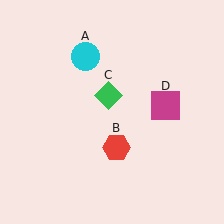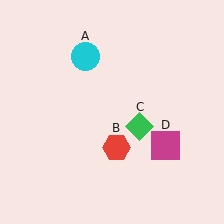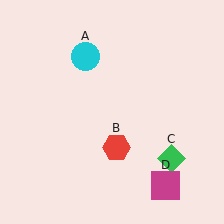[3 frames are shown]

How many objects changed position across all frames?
2 objects changed position: green diamond (object C), magenta square (object D).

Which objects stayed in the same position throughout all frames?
Cyan circle (object A) and red hexagon (object B) remained stationary.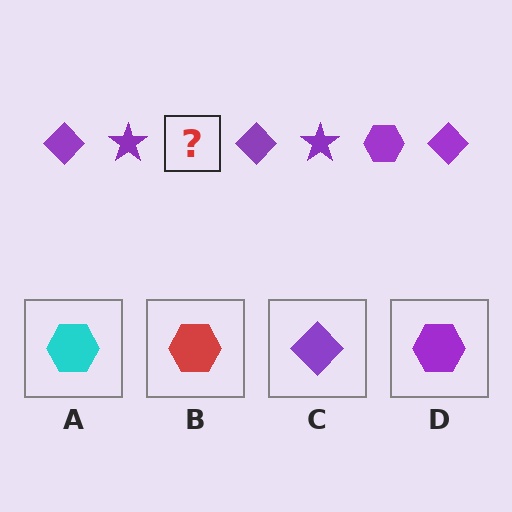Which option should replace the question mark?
Option D.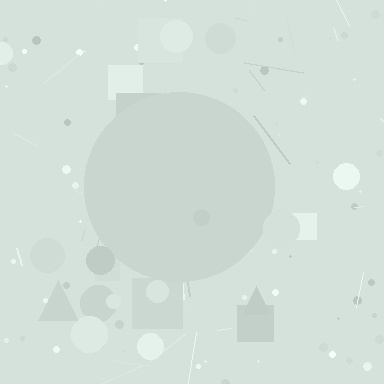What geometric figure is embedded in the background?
A circle is embedded in the background.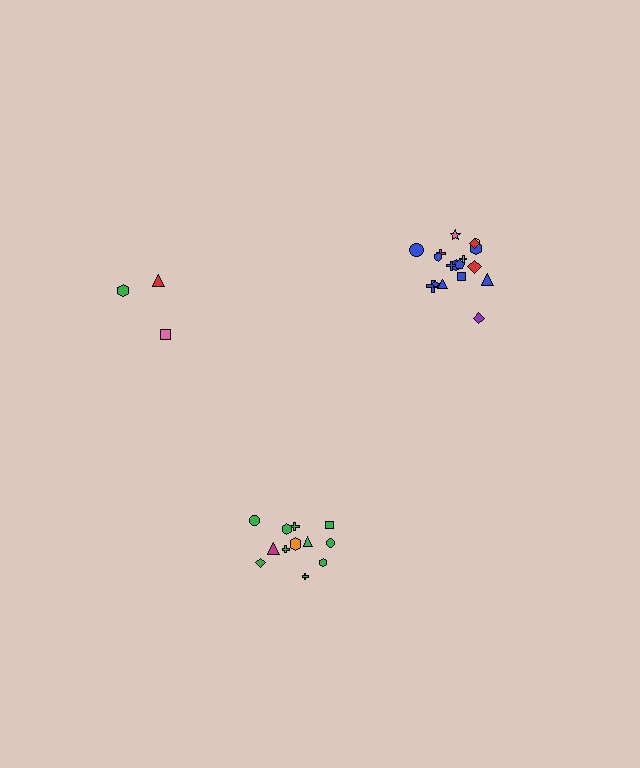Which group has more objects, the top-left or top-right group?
The top-right group.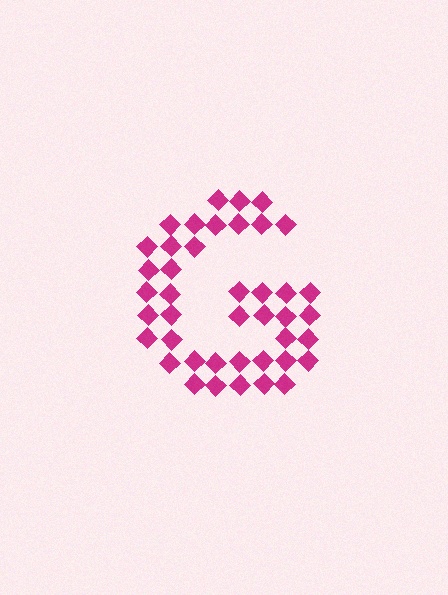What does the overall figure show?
The overall figure shows the letter G.